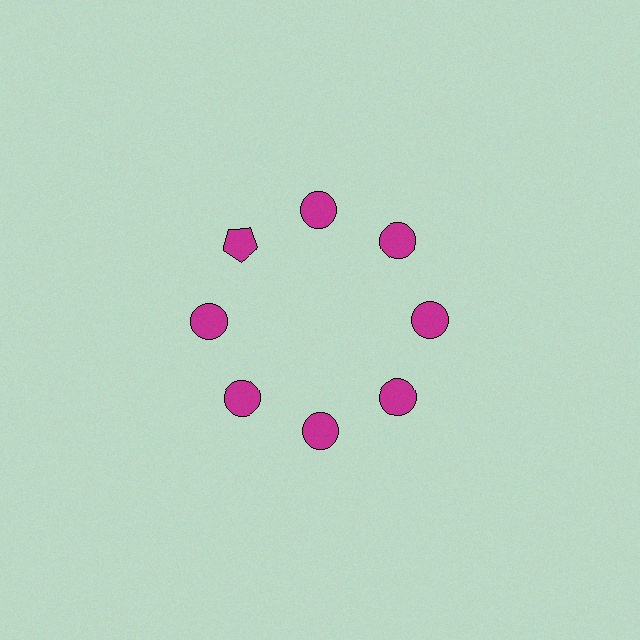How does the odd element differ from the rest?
It has a different shape: pentagon instead of circle.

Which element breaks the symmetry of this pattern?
The magenta pentagon at roughly the 10 o'clock position breaks the symmetry. All other shapes are magenta circles.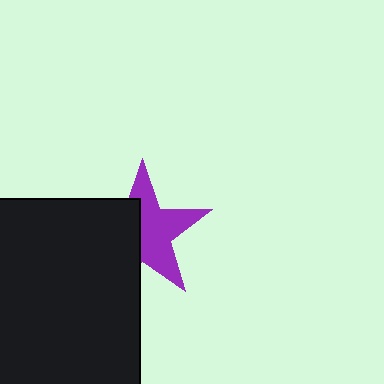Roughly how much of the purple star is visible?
About half of it is visible (roughly 55%).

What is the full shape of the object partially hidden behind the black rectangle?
The partially hidden object is a purple star.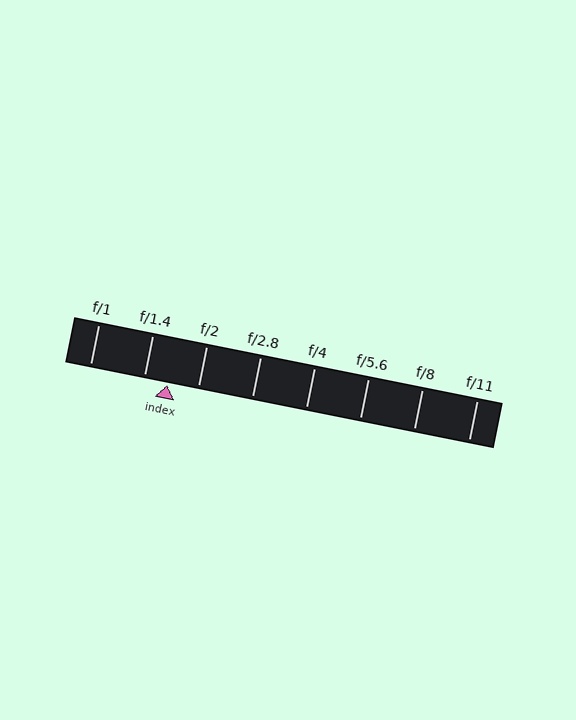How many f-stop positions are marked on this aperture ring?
There are 8 f-stop positions marked.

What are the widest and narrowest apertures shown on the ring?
The widest aperture shown is f/1 and the narrowest is f/11.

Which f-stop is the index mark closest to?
The index mark is closest to f/1.4.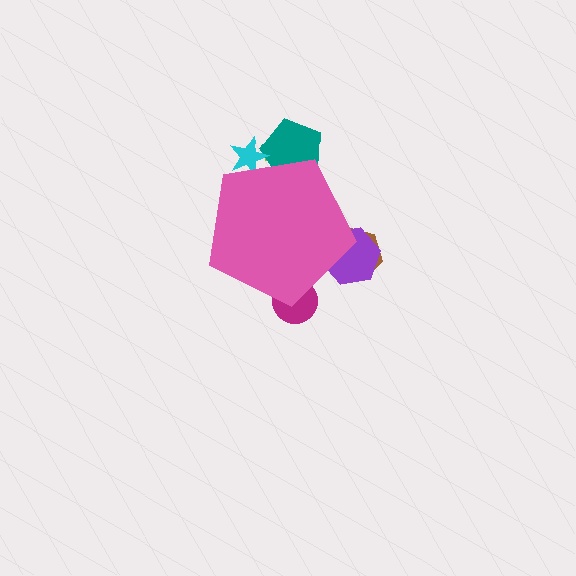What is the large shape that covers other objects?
A pink pentagon.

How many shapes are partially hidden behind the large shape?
6 shapes are partially hidden.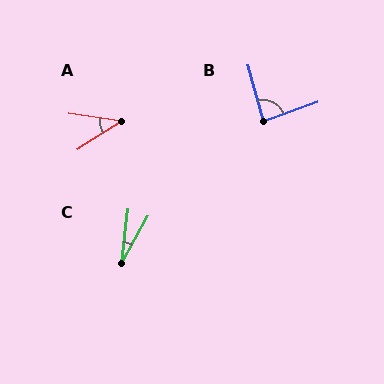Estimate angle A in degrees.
Approximately 41 degrees.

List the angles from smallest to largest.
C (23°), A (41°), B (85°).